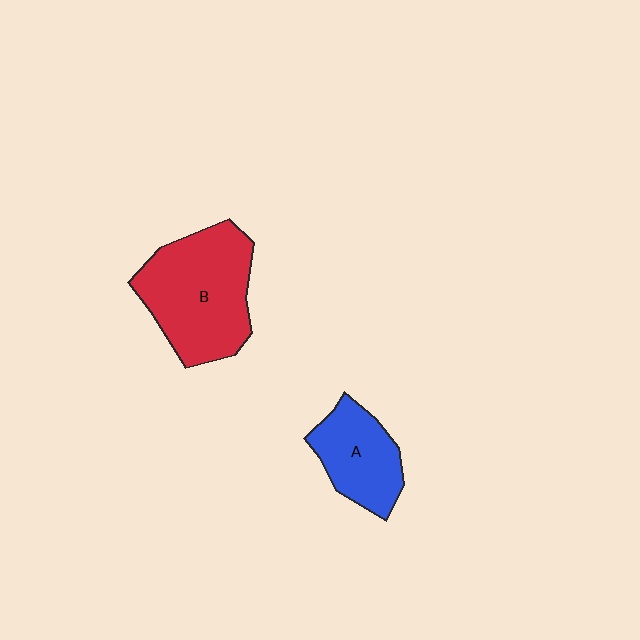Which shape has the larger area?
Shape B (red).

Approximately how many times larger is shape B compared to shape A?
Approximately 1.7 times.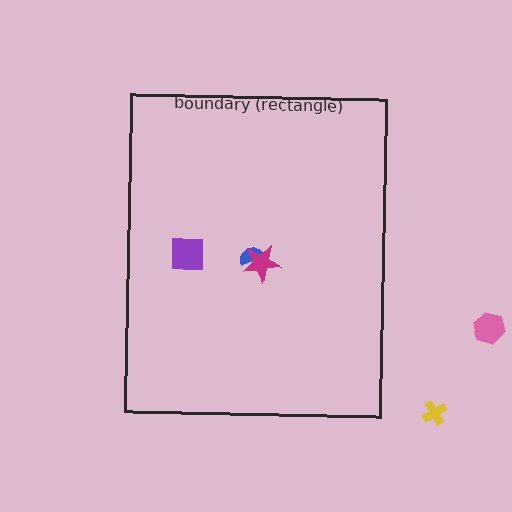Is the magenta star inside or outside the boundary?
Inside.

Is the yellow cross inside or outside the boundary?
Outside.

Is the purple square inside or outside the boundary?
Inside.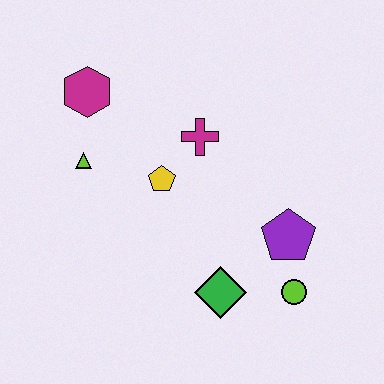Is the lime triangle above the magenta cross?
No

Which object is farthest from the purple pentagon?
The magenta hexagon is farthest from the purple pentagon.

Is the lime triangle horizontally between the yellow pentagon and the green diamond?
No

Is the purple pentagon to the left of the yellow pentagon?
No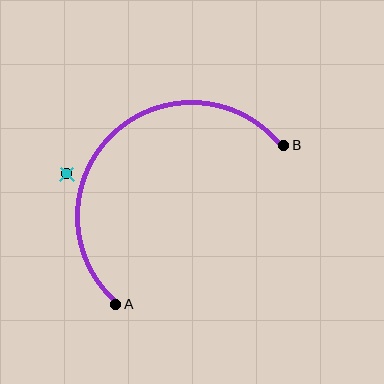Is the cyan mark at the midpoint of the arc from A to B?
No — the cyan mark does not lie on the arc at all. It sits slightly outside the curve.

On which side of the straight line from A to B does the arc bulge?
The arc bulges above and to the left of the straight line connecting A and B.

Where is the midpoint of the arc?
The arc midpoint is the point on the curve farthest from the straight line joining A and B. It sits above and to the left of that line.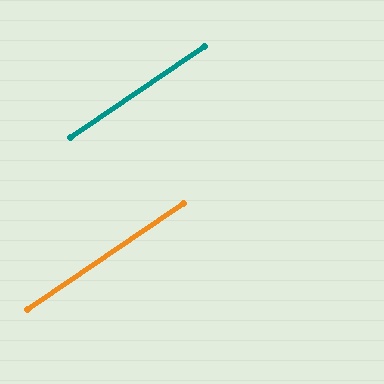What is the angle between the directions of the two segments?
Approximately 0 degrees.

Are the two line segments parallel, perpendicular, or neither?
Parallel — their directions differ by only 0.0°.